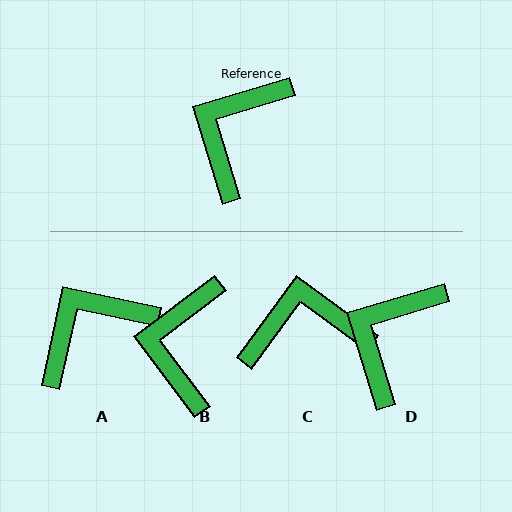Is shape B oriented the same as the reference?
No, it is off by about 20 degrees.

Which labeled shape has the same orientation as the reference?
D.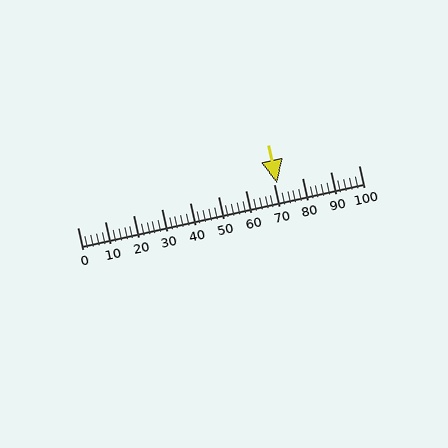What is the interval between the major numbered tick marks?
The major tick marks are spaced 10 units apart.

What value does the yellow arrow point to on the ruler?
The yellow arrow points to approximately 71.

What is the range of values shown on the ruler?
The ruler shows values from 0 to 100.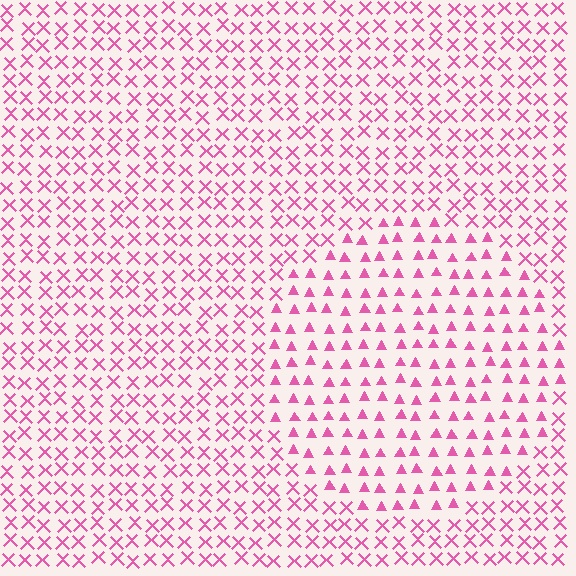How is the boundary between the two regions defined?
The boundary is defined by a change in element shape: triangles inside vs. X marks outside. All elements share the same color and spacing.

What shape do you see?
I see a circle.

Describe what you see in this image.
The image is filled with small pink elements arranged in a uniform grid. A circle-shaped region contains triangles, while the surrounding area contains X marks. The boundary is defined purely by the change in element shape.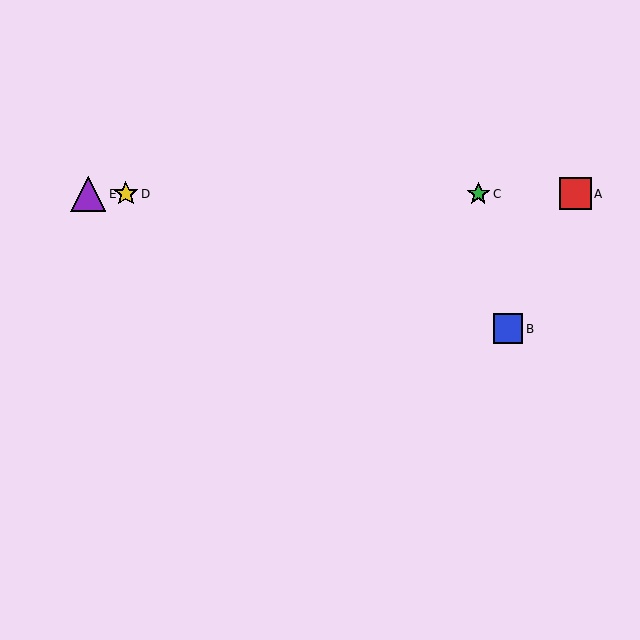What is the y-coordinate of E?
Object E is at y≈194.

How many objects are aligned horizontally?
4 objects (A, C, D, E) are aligned horizontally.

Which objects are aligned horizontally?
Objects A, C, D, E are aligned horizontally.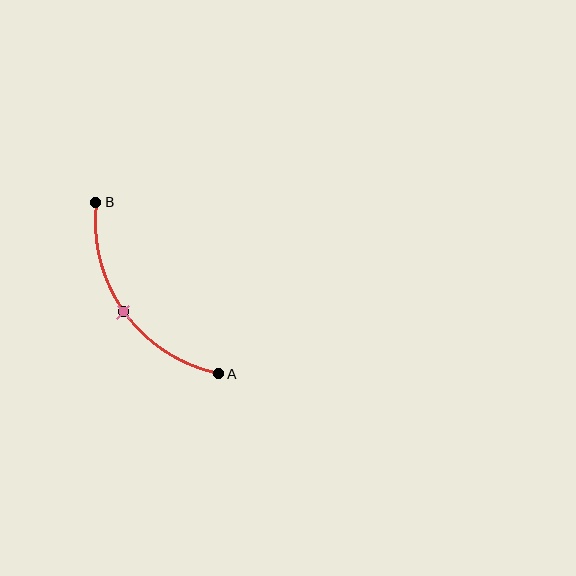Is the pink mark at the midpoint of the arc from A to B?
Yes. The pink mark lies on the arc at equal arc-length from both A and B — it is the arc midpoint.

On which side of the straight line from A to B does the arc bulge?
The arc bulges below and to the left of the straight line connecting A and B.